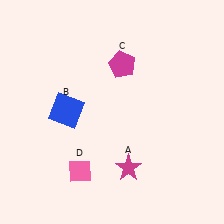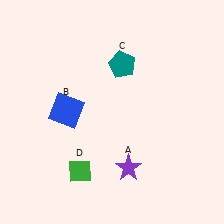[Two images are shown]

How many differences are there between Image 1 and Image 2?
There are 3 differences between the two images.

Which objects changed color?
A changed from magenta to purple. C changed from magenta to teal. D changed from pink to green.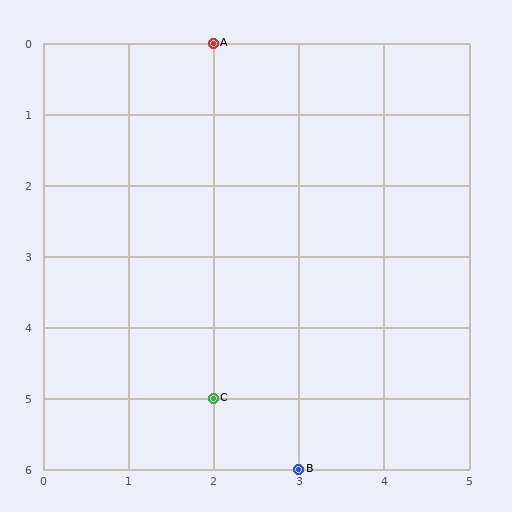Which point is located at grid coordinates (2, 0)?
Point A is at (2, 0).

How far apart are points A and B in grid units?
Points A and B are 1 column and 6 rows apart (about 6.1 grid units diagonally).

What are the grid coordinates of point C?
Point C is at grid coordinates (2, 5).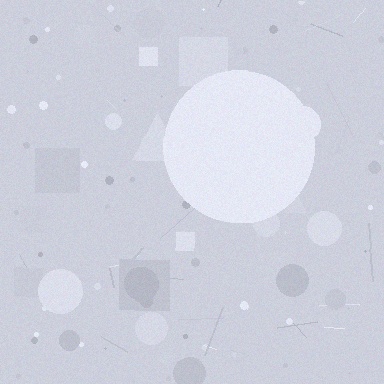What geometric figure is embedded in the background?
A circle is embedded in the background.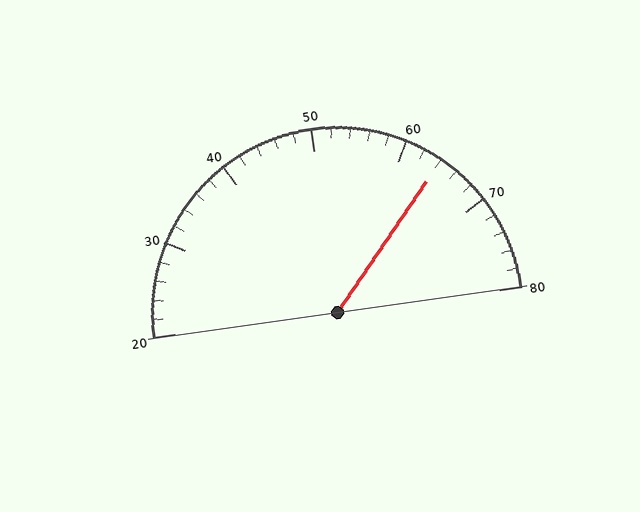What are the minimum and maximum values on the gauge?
The gauge ranges from 20 to 80.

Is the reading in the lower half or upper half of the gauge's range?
The reading is in the upper half of the range (20 to 80).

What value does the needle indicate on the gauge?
The needle indicates approximately 64.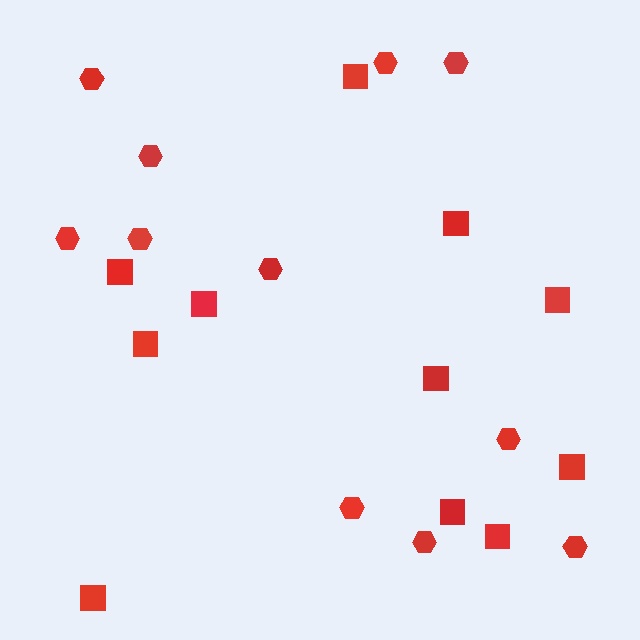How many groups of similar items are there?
There are 2 groups: one group of hexagons (11) and one group of squares (11).